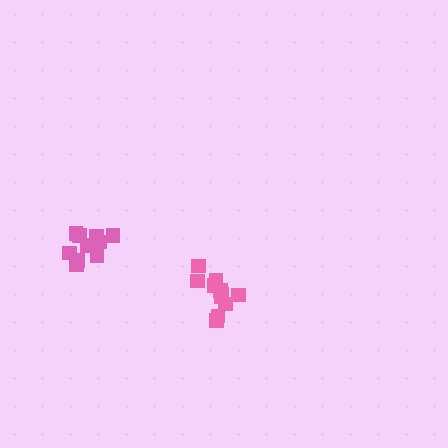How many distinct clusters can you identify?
There are 2 distinct clusters.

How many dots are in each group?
Group 1: 11 dots, Group 2: 10 dots (21 total).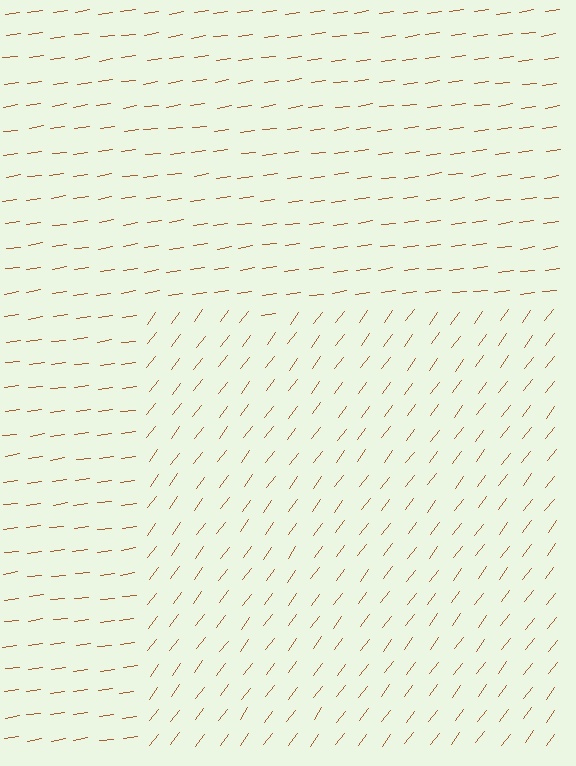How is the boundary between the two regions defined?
The boundary is defined purely by a change in line orientation (approximately 45 degrees difference). All lines are the same color and thickness.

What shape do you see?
I see a rectangle.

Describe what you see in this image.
The image is filled with small brown line segments. A rectangle region in the image has lines oriented differently from the surrounding lines, creating a visible texture boundary.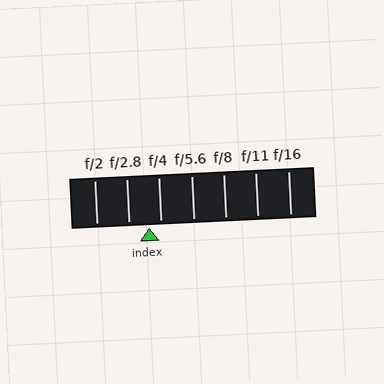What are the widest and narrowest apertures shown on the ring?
The widest aperture shown is f/2 and the narrowest is f/16.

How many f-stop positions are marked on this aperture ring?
There are 7 f-stop positions marked.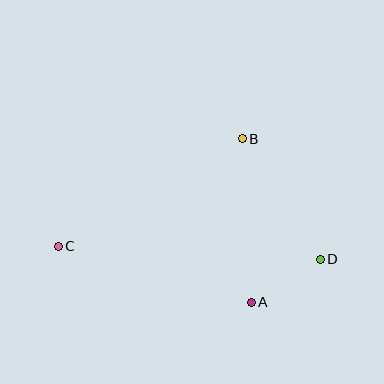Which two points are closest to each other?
Points A and D are closest to each other.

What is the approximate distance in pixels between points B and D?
The distance between B and D is approximately 144 pixels.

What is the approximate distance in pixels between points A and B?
The distance between A and B is approximately 164 pixels.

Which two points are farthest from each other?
Points C and D are farthest from each other.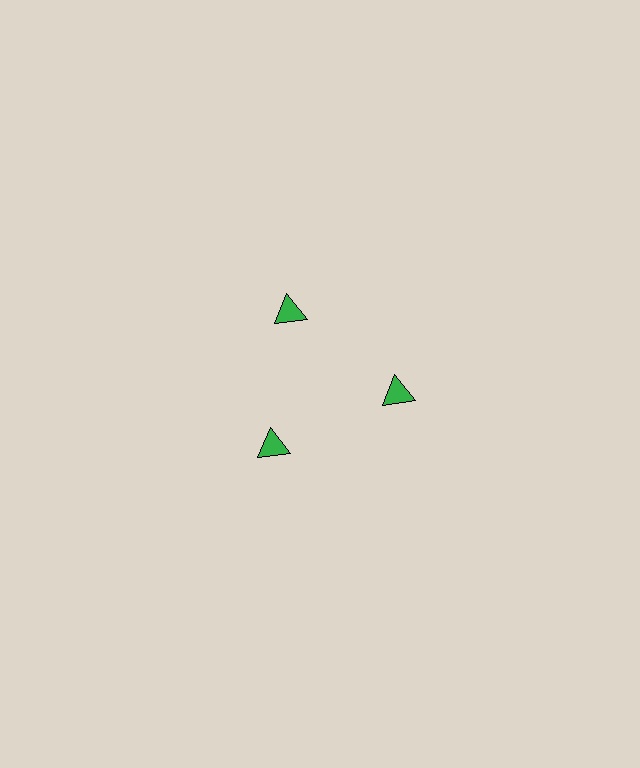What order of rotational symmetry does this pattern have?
This pattern has 3-fold rotational symmetry.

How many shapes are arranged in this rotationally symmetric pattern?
There are 3 shapes, arranged in 3 groups of 1.